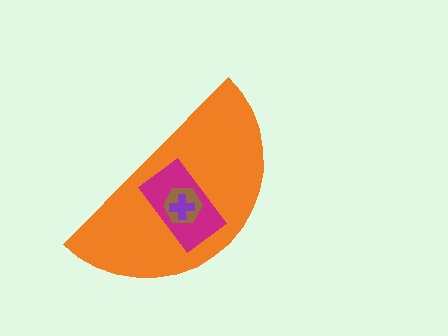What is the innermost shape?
The purple cross.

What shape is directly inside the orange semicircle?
The magenta rectangle.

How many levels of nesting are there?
4.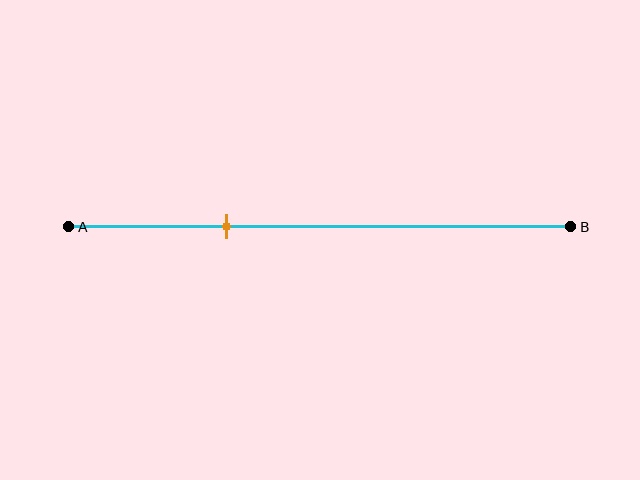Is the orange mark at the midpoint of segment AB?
No, the mark is at about 30% from A, not at the 50% midpoint.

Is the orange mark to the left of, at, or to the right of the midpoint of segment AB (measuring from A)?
The orange mark is to the left of the midpoint of segment AB.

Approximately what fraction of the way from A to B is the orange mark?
The orange mark is approximately 30% of the way from A to B.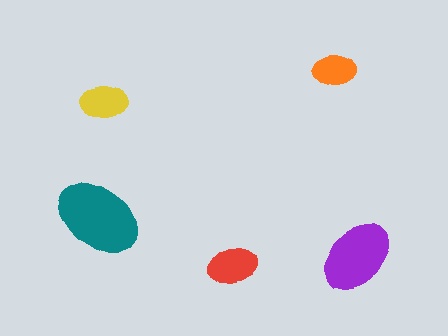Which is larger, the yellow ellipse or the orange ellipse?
The yellow one.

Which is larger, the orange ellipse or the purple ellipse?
The purple one.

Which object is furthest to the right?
The purple ellipse is rightmost.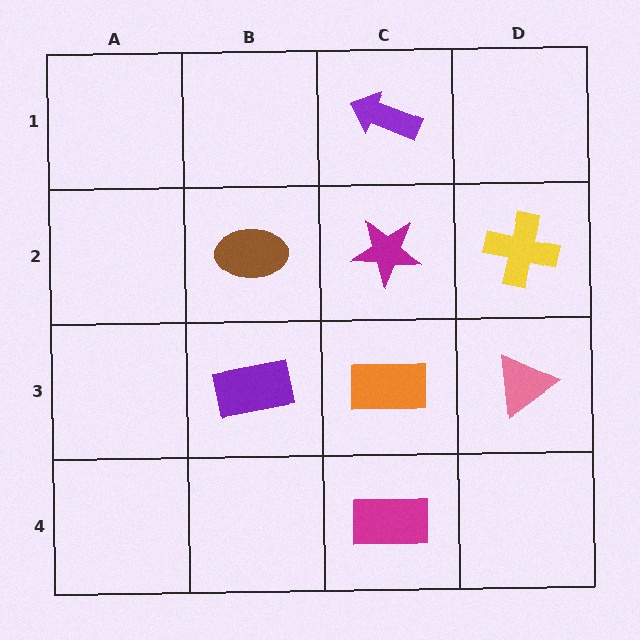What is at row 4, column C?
A magenta rectangle.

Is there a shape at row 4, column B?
No, that cell is empty.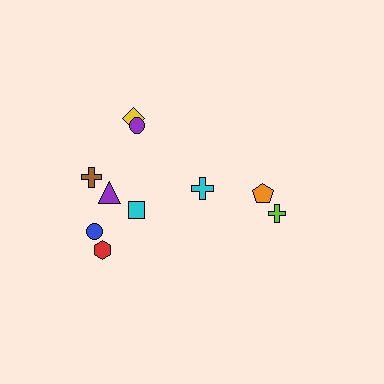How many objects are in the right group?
There are 3 objects.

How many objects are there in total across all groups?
There are 10 objects.